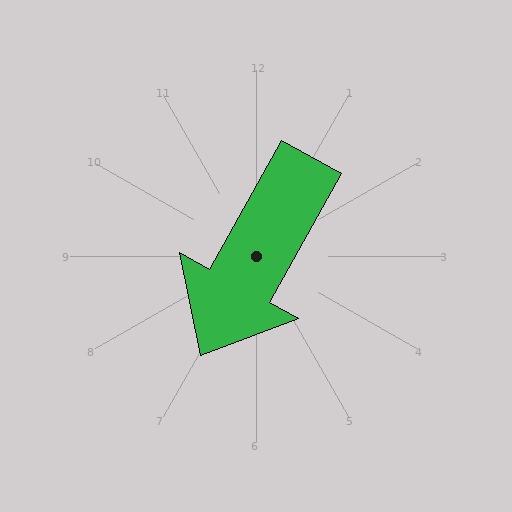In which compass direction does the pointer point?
Southwest.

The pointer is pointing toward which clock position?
Roughly 7 o'clock.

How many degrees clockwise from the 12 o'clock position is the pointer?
Approximately 209 degrees.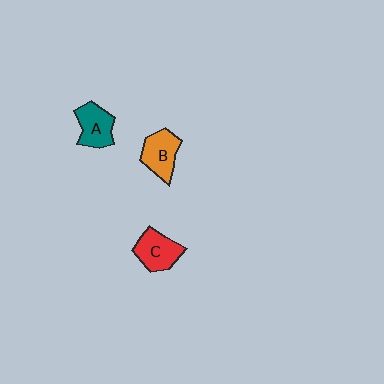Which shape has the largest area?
Shape C (red).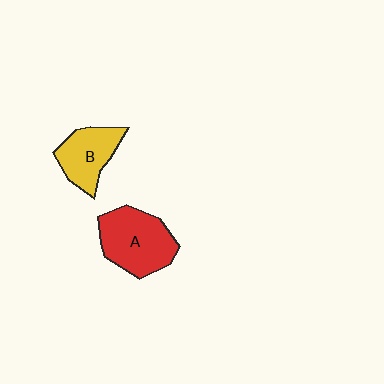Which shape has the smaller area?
Shape B (yellow).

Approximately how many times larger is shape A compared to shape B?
Approximately 1.4 times.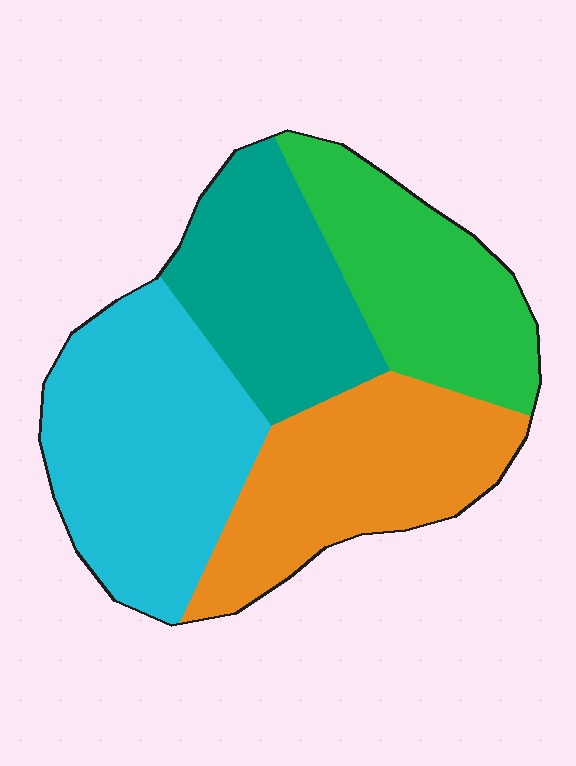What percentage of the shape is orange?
Orange covers roughly 25% of the shape.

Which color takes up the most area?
Cyan, at roughly 30%.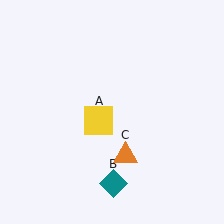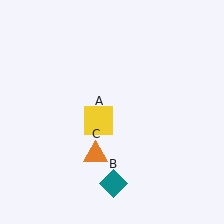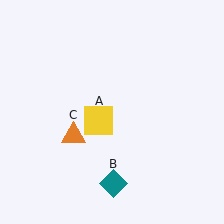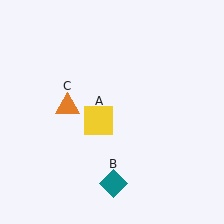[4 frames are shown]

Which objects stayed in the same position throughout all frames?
Yellow square (object A) and teal diamond (object B) remained stationary.